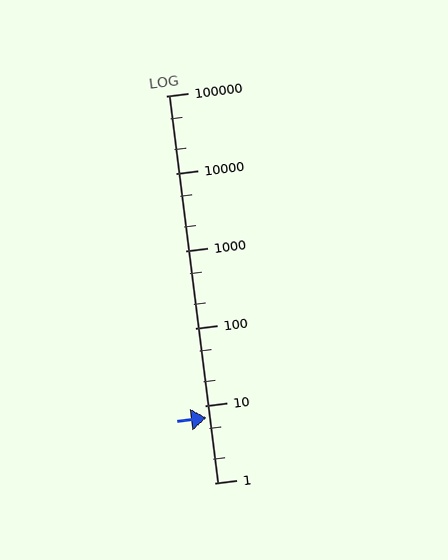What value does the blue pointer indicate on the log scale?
The pointer indicates approximately 7.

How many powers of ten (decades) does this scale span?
The scale spans 5 decades, from 1 to 100000.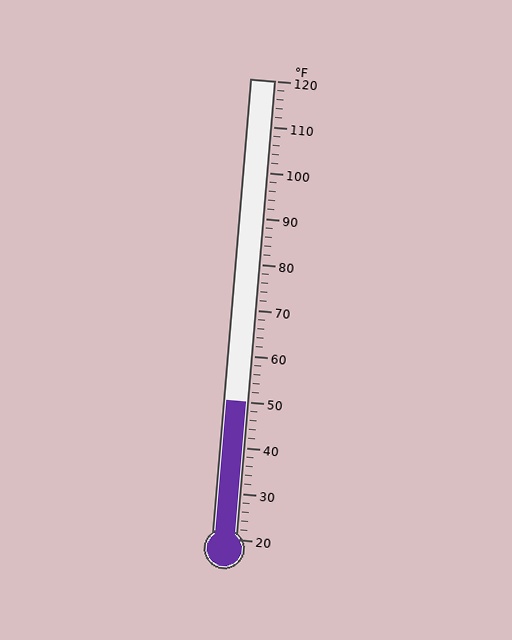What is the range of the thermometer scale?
The thermometer scale ranges from 20°F to 120°F.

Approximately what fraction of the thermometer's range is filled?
The thermometer is filled to approximately 30% of its range.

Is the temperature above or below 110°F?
The temperature is below 110°F.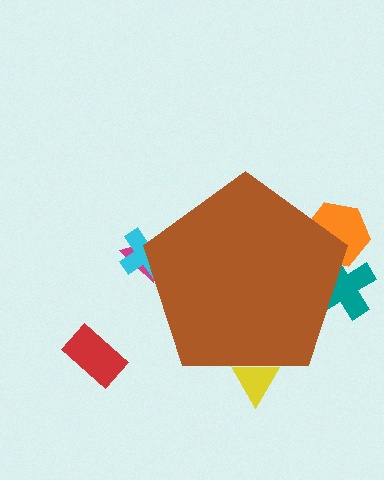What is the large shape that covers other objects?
A brown pentagon.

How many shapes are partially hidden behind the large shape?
5 shapes are partially hidden.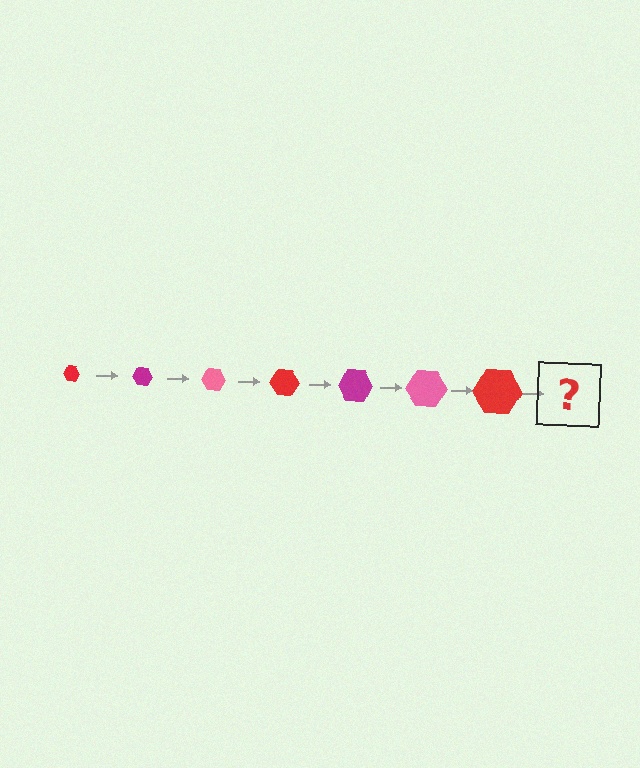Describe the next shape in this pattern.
It should be a magenta hexagon, larger than the previous one.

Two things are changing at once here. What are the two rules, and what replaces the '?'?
The two rules are that the hexagon grows larger each step and the color cycles through red, magenta, and pink. The '?' should be a magenta hexagon, larger than the previous one.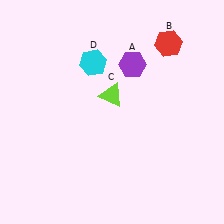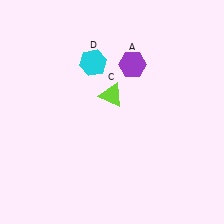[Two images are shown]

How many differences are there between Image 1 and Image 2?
There is 1 difference between the two images.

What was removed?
The red hexagon (B) was removed in Image 2.